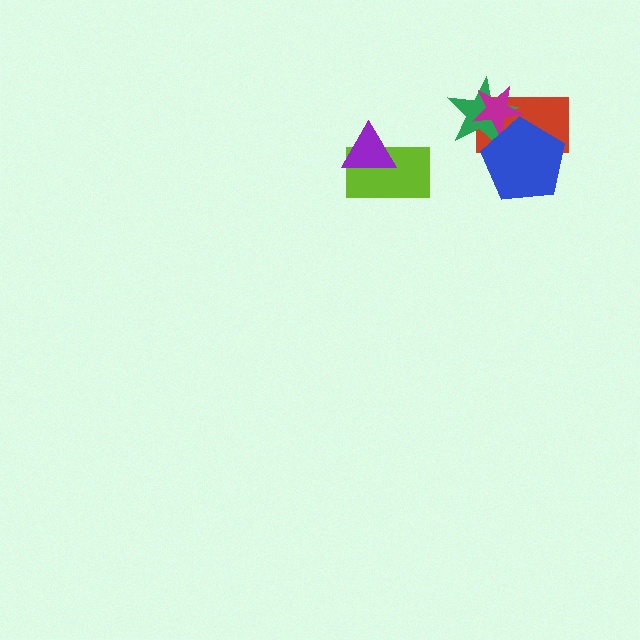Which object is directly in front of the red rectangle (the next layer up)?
The green star is directly in front of the red rectangle.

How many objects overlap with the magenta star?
3 objects overlap with the magenta star.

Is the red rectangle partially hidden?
Yes, it is partially covered by another shape.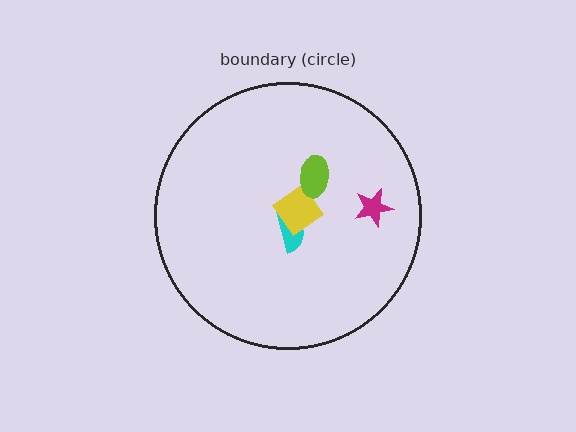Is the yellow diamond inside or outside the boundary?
Inside.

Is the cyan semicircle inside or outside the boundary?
Inside.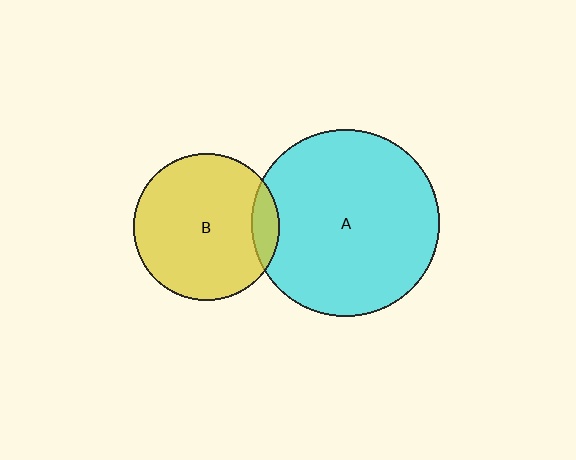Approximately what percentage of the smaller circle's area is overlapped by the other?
Approximately 10%.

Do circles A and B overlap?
Yes.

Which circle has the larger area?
Circle A (cyan).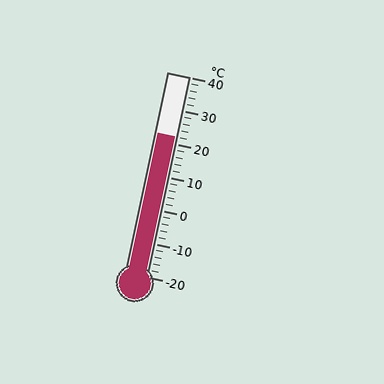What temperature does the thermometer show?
The thermometer shows approximately 22°C.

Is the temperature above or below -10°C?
The temperature is above -10°C.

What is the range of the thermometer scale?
The thermometer scale ranges from -20°C to 40°C.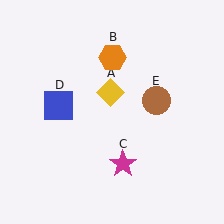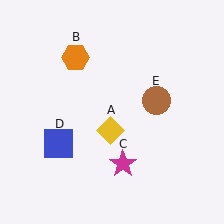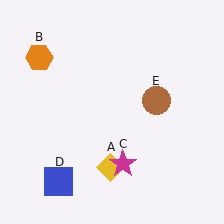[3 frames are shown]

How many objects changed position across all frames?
3 objects changed position: yellow diamond (object A), orange hexagon (object B), blue square (object D).